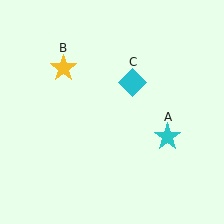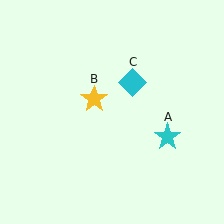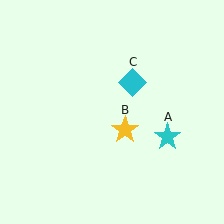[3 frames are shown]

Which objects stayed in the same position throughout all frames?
Cyan star (object A) and cyan diamond (object C) remained stationary.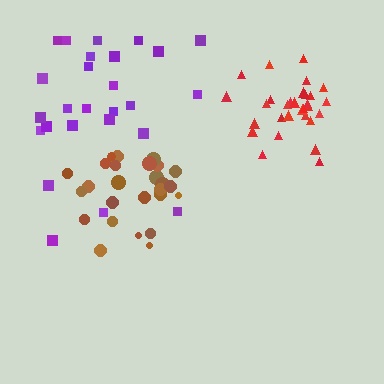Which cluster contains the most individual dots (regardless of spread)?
Red (30).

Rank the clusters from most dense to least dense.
red, brown, purple.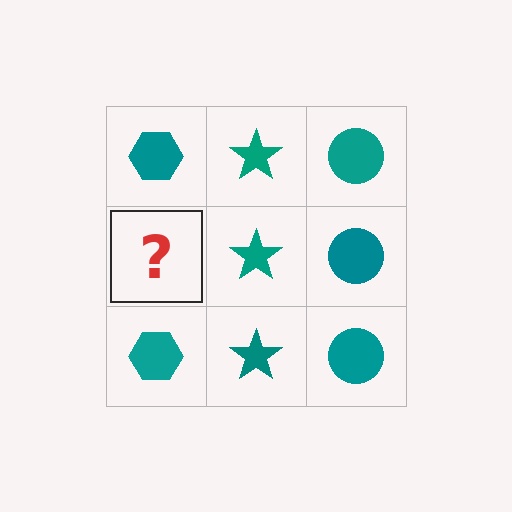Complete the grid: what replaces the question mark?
The question mark should be replaced with a teal hexagon.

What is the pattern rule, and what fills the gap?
The rule is that each column has a consistent shape. The gap should be filled with a teal hexagon.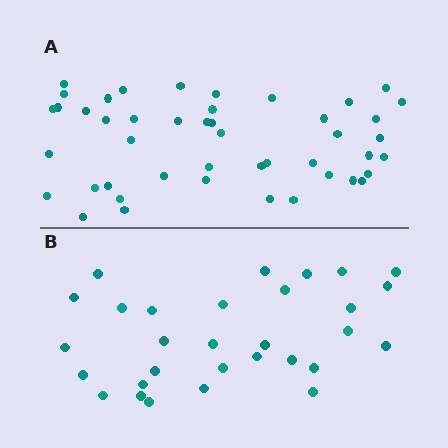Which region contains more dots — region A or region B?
Region A (the top region) has more dots.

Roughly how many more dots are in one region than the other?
Region A has approximately 15 more dots than region B.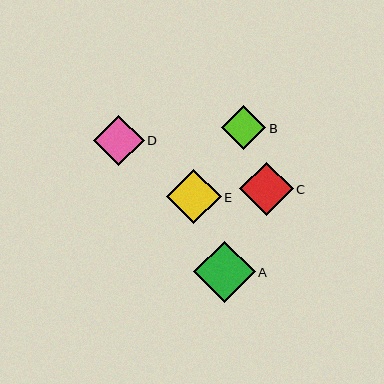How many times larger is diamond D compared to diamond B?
Diamond D is approximately 1.1 times the size of diamond B.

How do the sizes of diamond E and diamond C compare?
Diamond E and diamond C are approximately the same size.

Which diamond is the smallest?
Diamond B is the smallest with a size of approximately 44 pixels.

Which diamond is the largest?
Diamond A is the largest with a size of approximately 61 pixels.